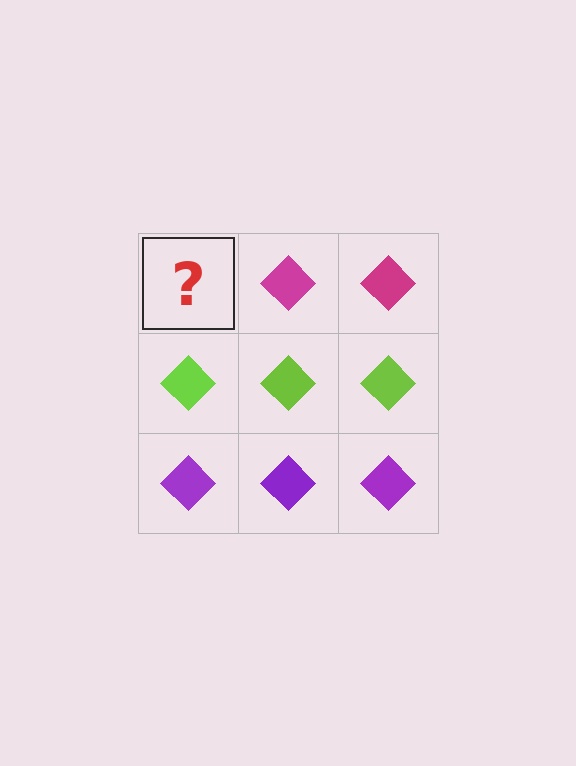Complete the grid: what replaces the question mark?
The question mark should be replaced with a magenta diamond.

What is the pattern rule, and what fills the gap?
The rule is that each row has a consistent color. The gap should be filled with a magenta diamond.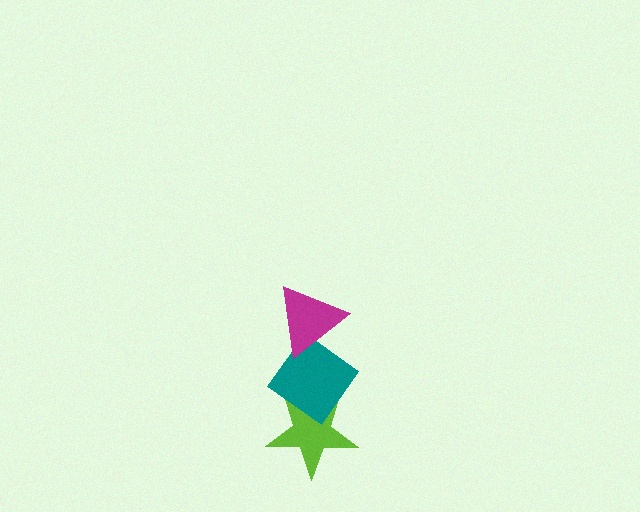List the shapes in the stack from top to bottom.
From top to bottom: the magenta triangle, the teal diamond, the lime star.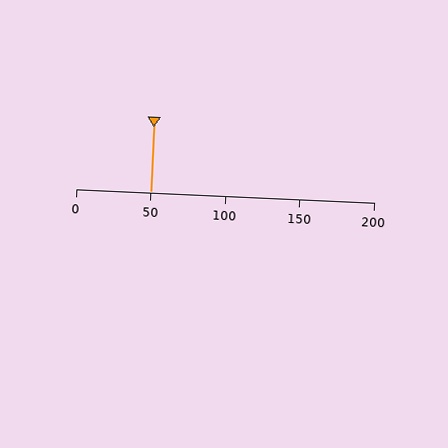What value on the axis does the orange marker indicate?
The marker indicates approximately 50.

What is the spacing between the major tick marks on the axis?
The major ticks are spaced 50 apart.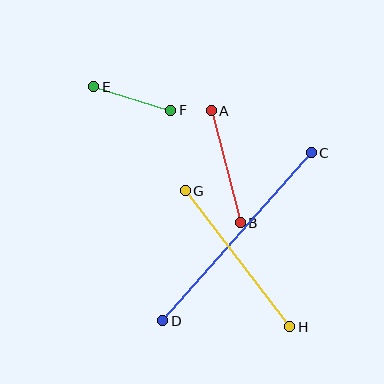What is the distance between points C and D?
The distance is approximately 224 pixels.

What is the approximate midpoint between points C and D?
The midpoint is at approximately (237, 237) pixels.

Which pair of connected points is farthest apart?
Points C and D are farthest apart.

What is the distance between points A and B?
The distance is approximately 116 pixels.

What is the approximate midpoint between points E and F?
The midpoint is at approximately (132, 98) pixels.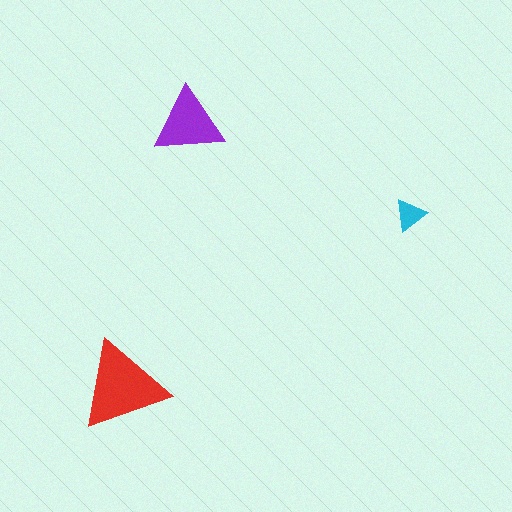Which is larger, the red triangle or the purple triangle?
The red one.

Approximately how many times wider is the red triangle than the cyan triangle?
About 2.5 times wider.